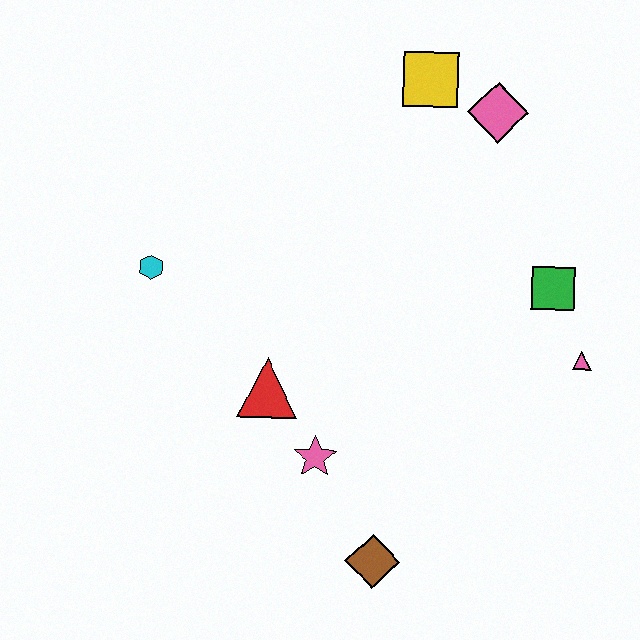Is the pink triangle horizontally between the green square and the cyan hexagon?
No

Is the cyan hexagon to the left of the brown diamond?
Yes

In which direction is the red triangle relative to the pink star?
The red triangle is above the pink star.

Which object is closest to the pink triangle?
The green square is closest to the pink triangle.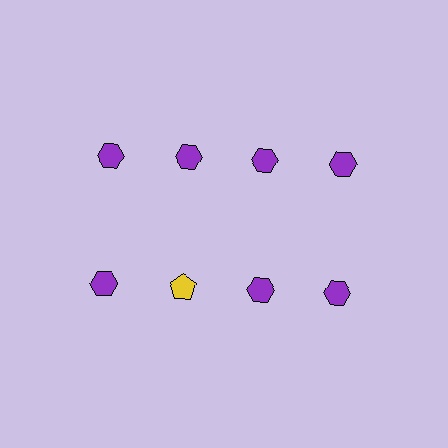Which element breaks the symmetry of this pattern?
The yellow pentagon in the second row, second from left column breaks the symmetry. All other shapes are purple hexagons.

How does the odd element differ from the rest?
It differs in both color (yellow instead of purple) and shape (pentagon instead of hexagon).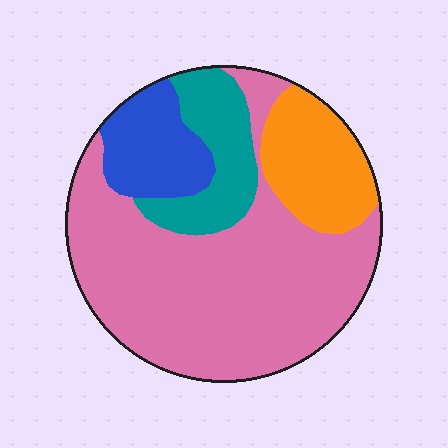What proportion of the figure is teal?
Teal covers about 15% of the figure.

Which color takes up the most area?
Pink, at roughly 60%.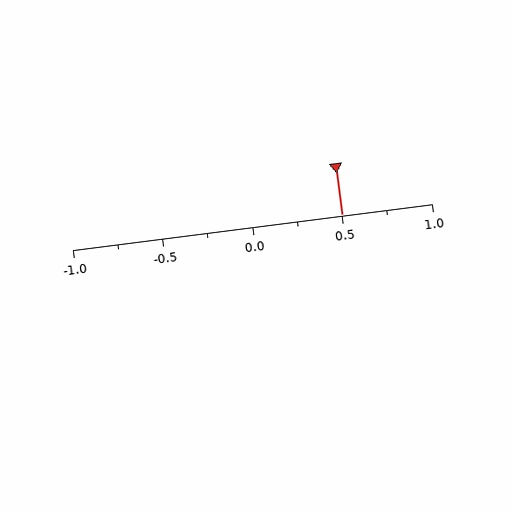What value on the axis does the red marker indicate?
The marker indicates approximately 0.5.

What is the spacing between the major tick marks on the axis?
The major ticks are spaced 0.5 apart.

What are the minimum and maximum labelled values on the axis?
The axis runs from -1.0 to 1.0.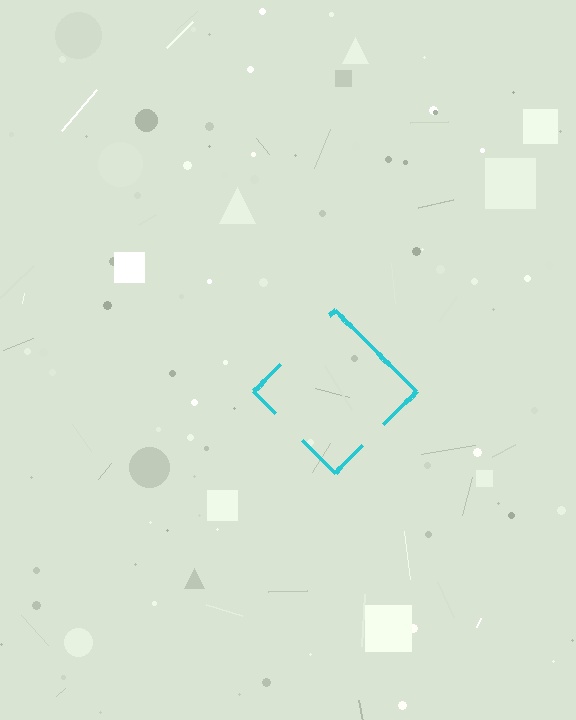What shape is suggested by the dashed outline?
The dashed outline suggests a diamond.